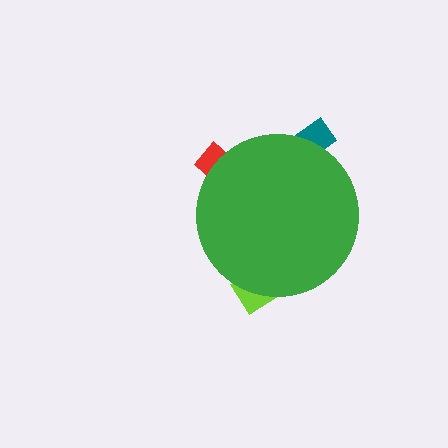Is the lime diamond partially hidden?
Yes, the lime diamond is partially hidden behind the green circle.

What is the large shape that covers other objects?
A green circle.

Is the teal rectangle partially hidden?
Yes, the teal rectangle is partially hidden behind the green circle.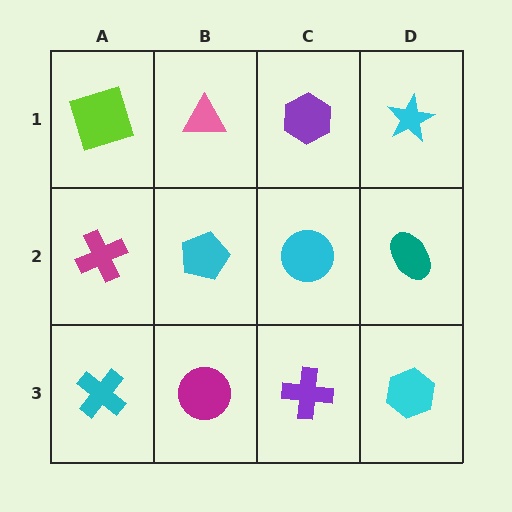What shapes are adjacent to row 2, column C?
A purple hexagon (row 1, column C), a purple cross (row 3, column C), a cyan pentagon (row 2, column B), a teal ellipse (row 2, column D).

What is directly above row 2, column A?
A lime square.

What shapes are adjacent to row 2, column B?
A pink triangle (row 1, column B), a magenta circle (row 3, column B), a magenta cross (row 2, column A), a cyan circle (row 2, column C).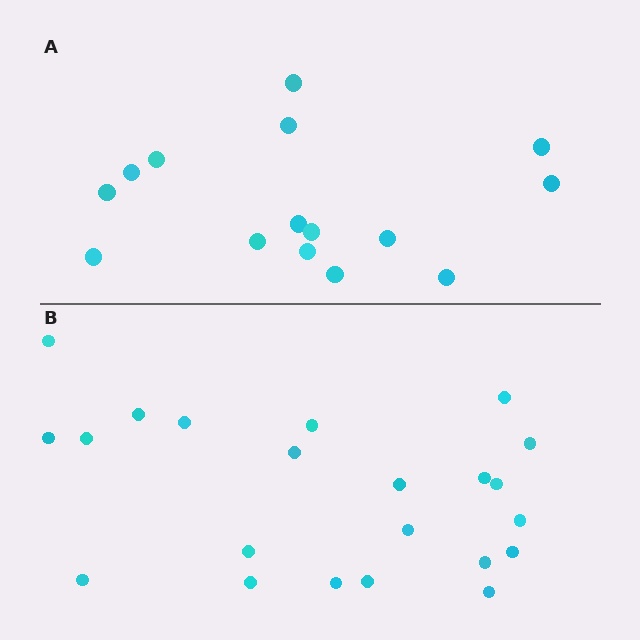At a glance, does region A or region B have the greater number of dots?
Region B (the bottom region) has more dots.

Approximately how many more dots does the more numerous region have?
Region B has roughly 8 or so more dots than region A.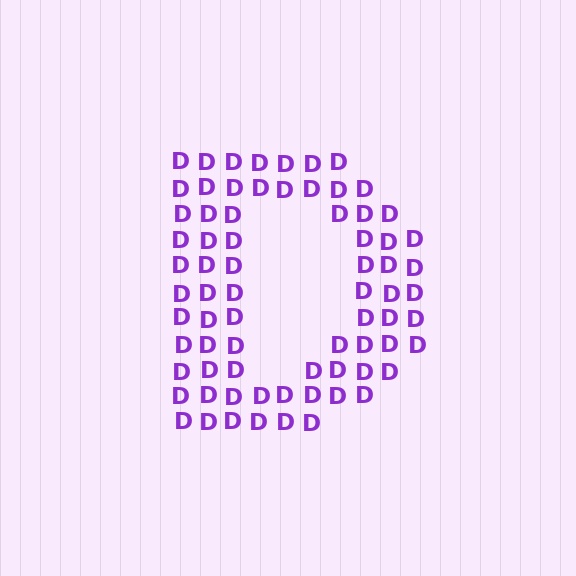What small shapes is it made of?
It is made of small letter D's.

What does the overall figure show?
The overall figure shows the letter D.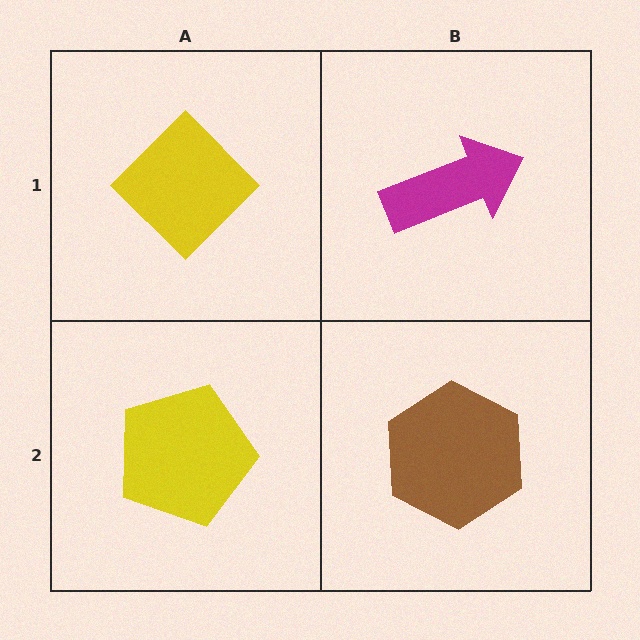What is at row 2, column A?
A yellow pentagon.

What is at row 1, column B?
A magenta arrow.